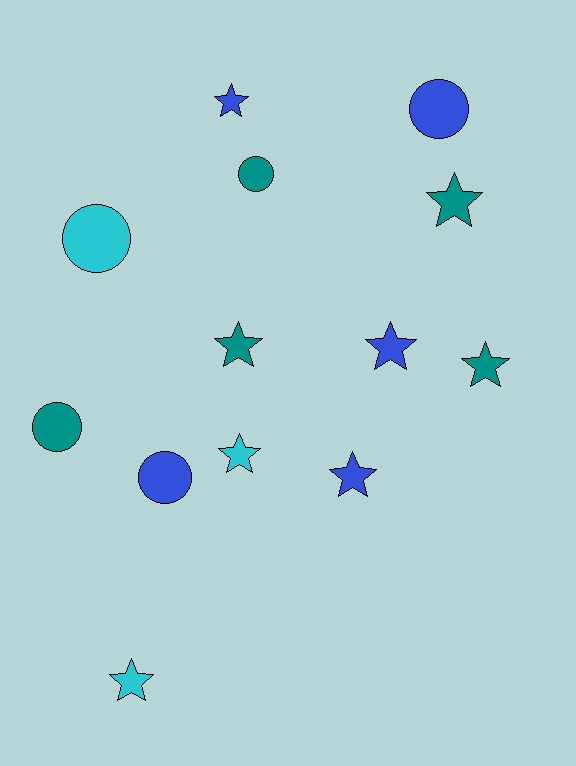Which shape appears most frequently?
Star, with 8 objects.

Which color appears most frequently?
Teal, with 5 objects.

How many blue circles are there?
There are 2 blue circles.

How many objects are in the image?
There are 13 objects.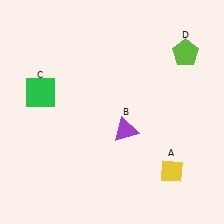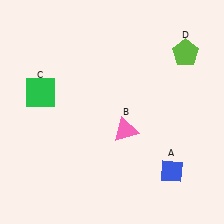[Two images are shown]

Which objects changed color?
A changed from yellow to blue. B changed from purple to pink.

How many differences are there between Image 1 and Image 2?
There are 2 differences between the two images.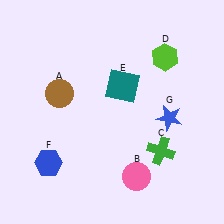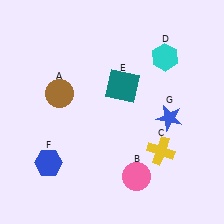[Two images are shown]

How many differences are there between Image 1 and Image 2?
There are 2 differences between the two images.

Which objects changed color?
C changed from green to yellow. D changed from lime to cyan.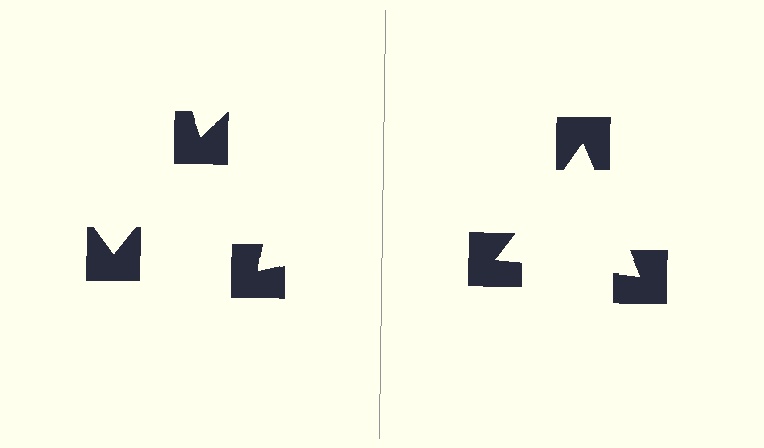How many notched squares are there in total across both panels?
6 — 3 on each side.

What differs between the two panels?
The notched squares are positioned identically on both sides; only the wedge orientations differ. On the right they align to a triangle; on the left they are misaligned.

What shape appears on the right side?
An illusory triangle.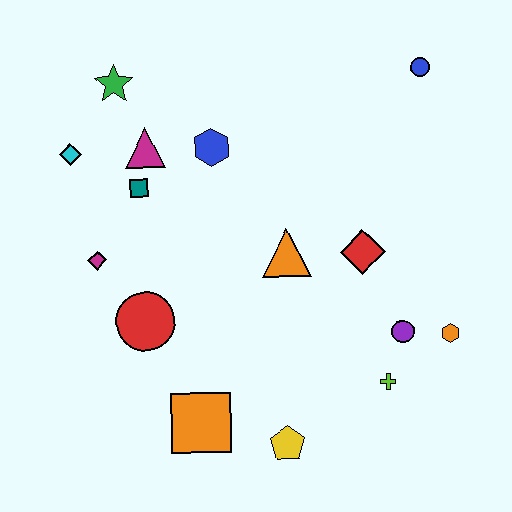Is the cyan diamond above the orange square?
Yes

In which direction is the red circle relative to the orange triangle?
The red circle is to the left of the orange triangle.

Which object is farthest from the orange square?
The blue circle is farthest from the orange square.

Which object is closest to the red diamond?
The orange triangle is closest to the red diamond.